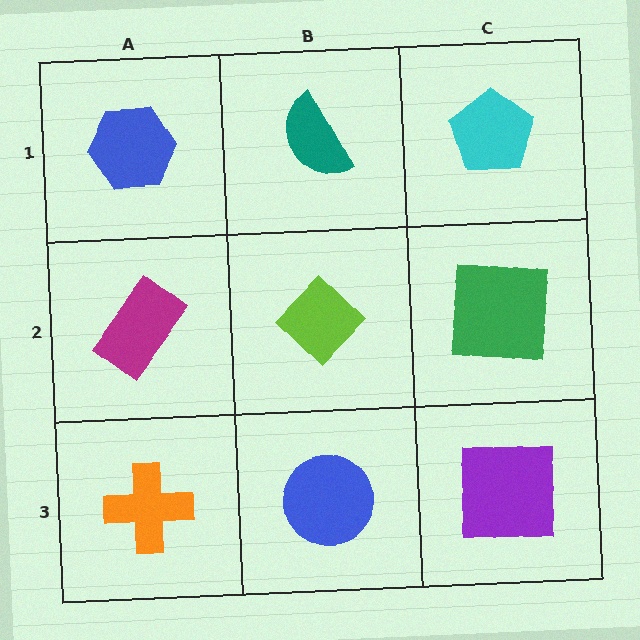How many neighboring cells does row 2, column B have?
4.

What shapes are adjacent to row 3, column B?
A lime diamond (row 2, column B), an orange cross (row 3, column A), a purple square (row 3, column C).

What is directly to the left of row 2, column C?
A lime diamond.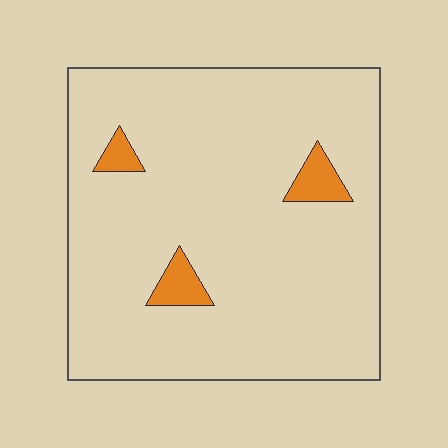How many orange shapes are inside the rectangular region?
3.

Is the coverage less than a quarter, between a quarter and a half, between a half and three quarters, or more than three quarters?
Less than a quarter.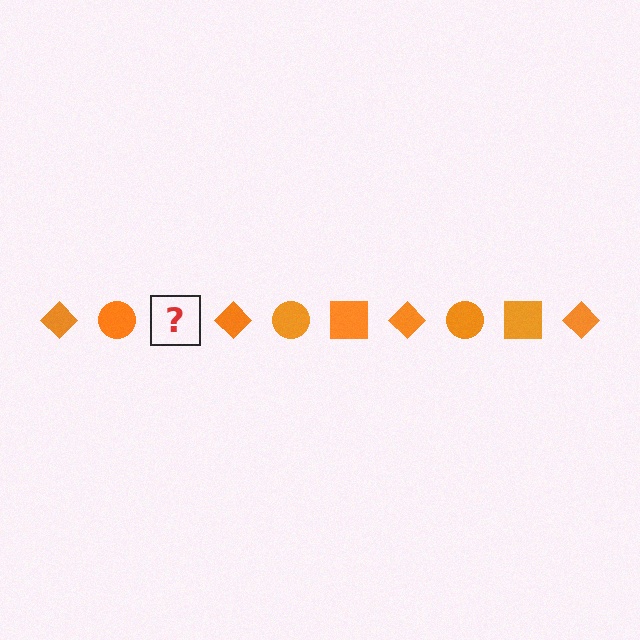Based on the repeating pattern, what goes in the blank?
The blank should be an orange square.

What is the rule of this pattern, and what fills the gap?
The rule is that the pattern cycles through diamond, circle, square shapes in orange. The gap should be filled with an orange square.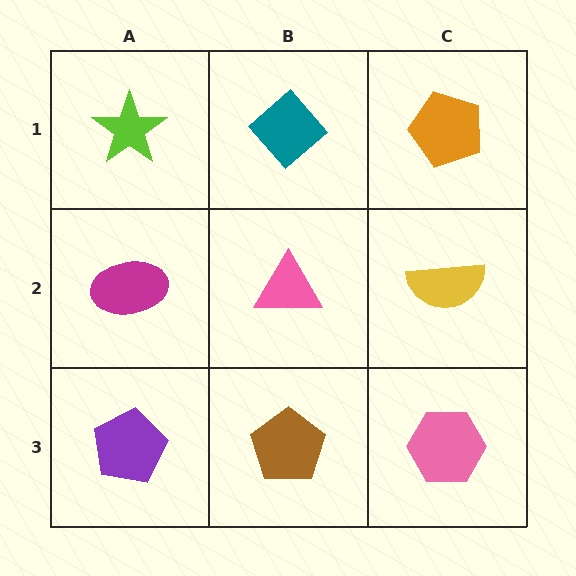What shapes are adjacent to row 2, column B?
A teal diamond (row 1, column B), a brown pentagon (row 3, column B), a magenta ellipse (row 2, column A), a yellow semicircle (row 2, column C).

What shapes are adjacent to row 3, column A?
A magenta ellipse (row 2, column A), a brown pentagon (row 3, column B).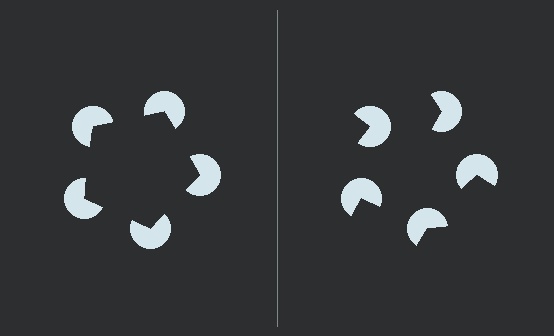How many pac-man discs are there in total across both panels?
10 — 5 on each side.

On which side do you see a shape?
An illusory pentagon appears on the left side. On the right side the wedge cuts are rotated, so no coherent shape forms.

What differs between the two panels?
The pac-man discs are positioned identically on both sides; only the wedge orientations differ. On the left they align to a pentagon; on the right they are misaligned.